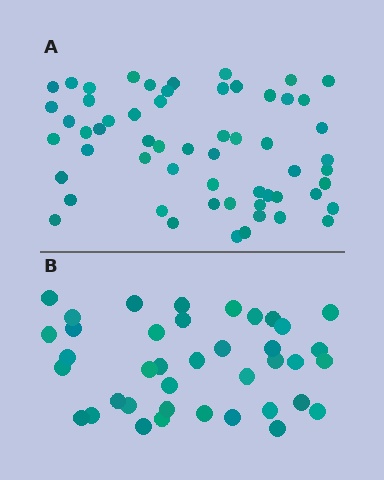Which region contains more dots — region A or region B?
Region A (the top region) has more dots.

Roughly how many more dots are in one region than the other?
Region A has approximately 20 more dots than region B.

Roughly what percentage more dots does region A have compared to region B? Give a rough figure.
About 50% more.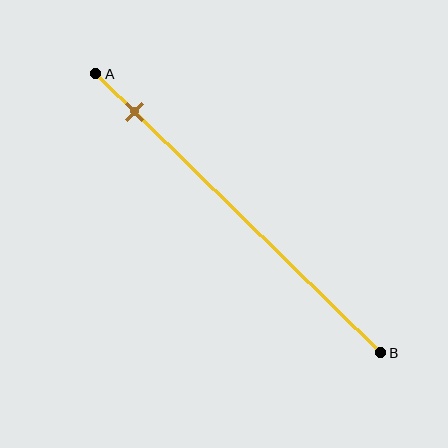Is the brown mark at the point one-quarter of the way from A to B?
No, the mark is at about 15% from A, not at the 25% one-quarter point.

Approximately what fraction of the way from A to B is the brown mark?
The brown mark is approximately 15% of the way from A to B.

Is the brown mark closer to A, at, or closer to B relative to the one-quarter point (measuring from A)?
The brown mark is closer to point A than the one-quarter point of segment AB.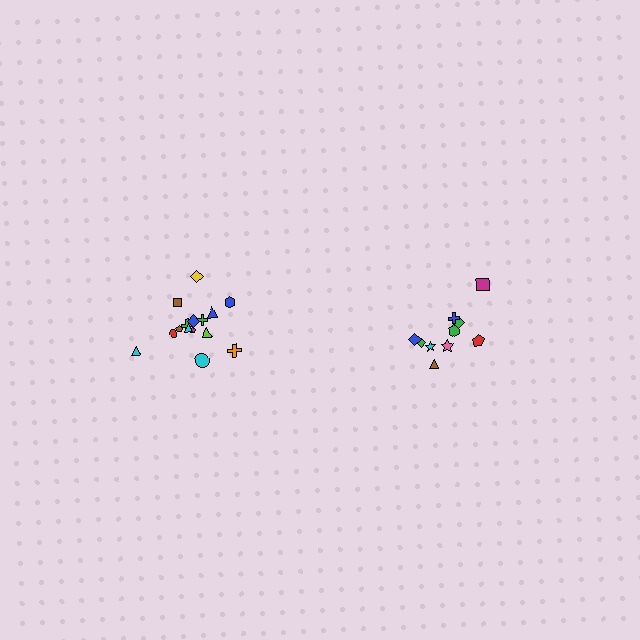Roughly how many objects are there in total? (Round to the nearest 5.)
Roughly 25 objects in total.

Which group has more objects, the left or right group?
The left group.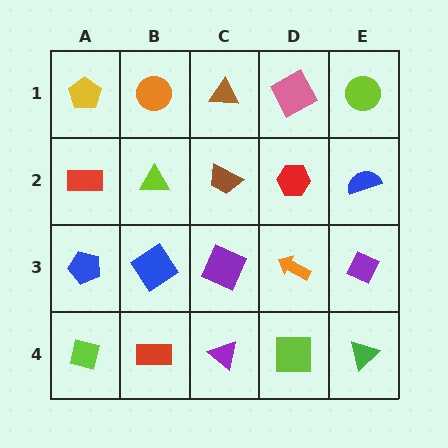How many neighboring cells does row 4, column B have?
3.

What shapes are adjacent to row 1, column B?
A lime triangle (row 2, column B), a yellow pentagon (row 1, column A), a brown triangle (row 1, column C).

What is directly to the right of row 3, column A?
A blue diamond.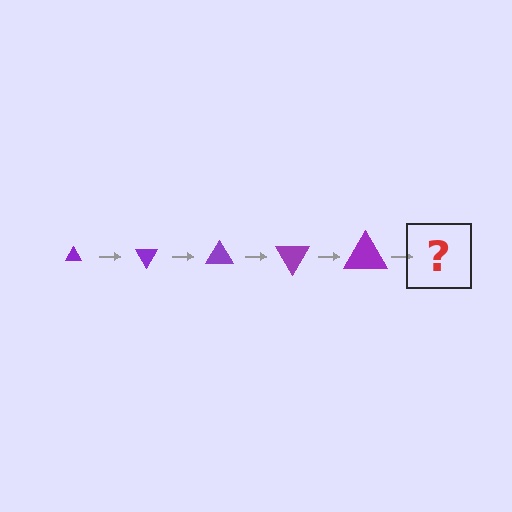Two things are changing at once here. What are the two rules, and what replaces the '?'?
The two rules are that the triangle grows larger each step and it rotates 60 degrees each step. The '?' should be a triangle, larger than the previous one and rotated 300 degrees from the start.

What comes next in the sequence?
The next element should be a triangle, larger than the previous one and rotated 300 degrees from the start.